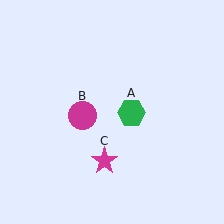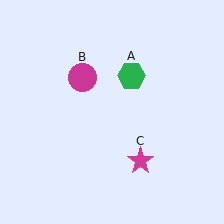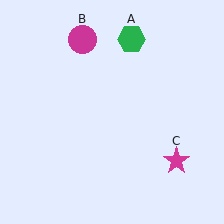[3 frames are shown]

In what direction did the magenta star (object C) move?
The magenta star (object C) moved right.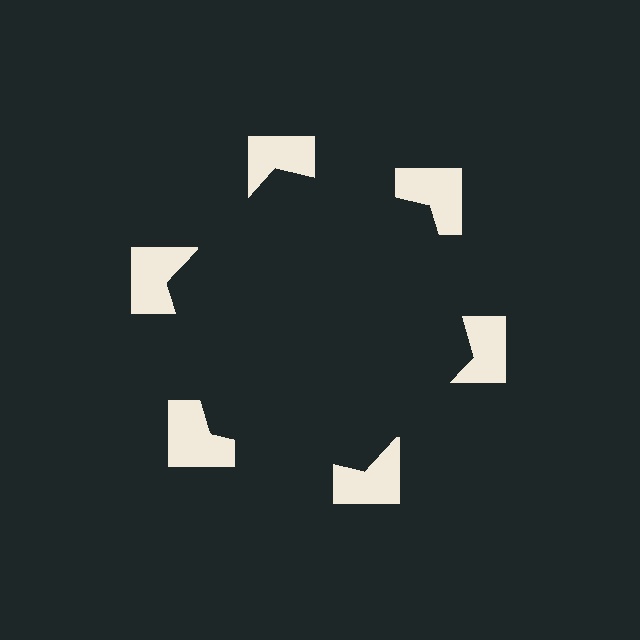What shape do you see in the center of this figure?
An illusory hexagon — its edges are inferred from the aligned wedge cuts in the notched squares, not physically drawn.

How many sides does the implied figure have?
6 sides.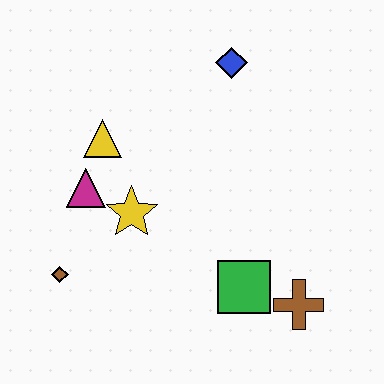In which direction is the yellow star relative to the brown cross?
The yellow star is to the left of the brown cross.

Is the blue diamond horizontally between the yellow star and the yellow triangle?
No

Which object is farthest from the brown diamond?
The blue diamond is farthest from the brown diamond.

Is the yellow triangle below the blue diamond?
Yes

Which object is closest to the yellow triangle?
The magenta triangle is closest to the yellow triangle.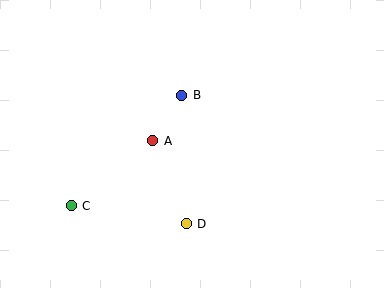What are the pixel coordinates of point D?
Point D is at (186, 224).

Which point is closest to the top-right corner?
Point B is closest to the top-right corner.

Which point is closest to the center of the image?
Point A at (153, 141) is closest to the center.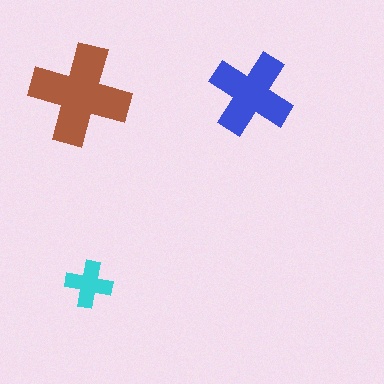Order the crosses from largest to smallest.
the brown one, the blue one, the cyan one.